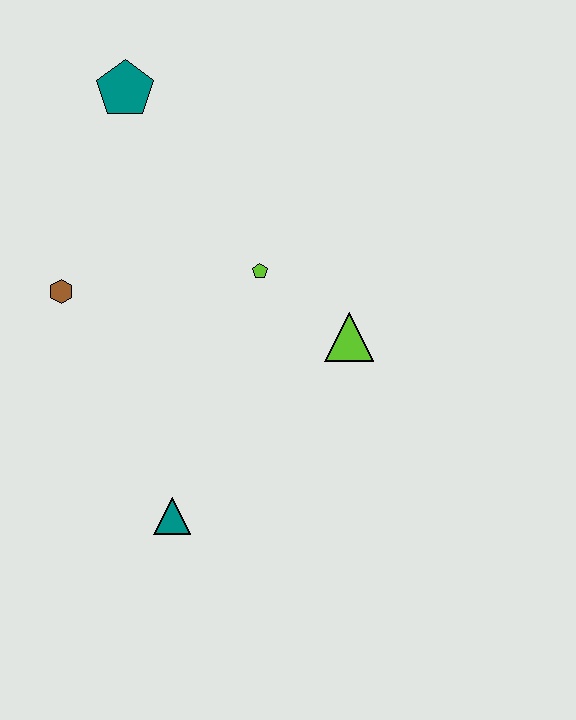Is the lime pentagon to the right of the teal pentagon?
Yes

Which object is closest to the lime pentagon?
The lime triangle is closest to the lime pentagon.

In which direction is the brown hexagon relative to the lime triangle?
The brown hexagon is to the left of the lime triangle.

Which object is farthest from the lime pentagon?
The teal triangle is farthest from the lime pentagon.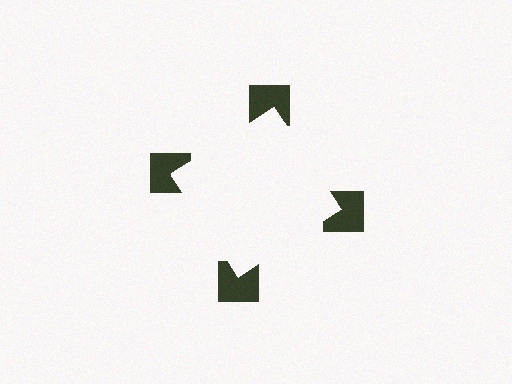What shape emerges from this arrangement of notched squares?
An illusory square — its edges are inferred from the aligned wedge cuts in the notched squares, not physically drawn.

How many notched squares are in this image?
There are 4 — one at each vertex of the illusory square.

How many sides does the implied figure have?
4 sides.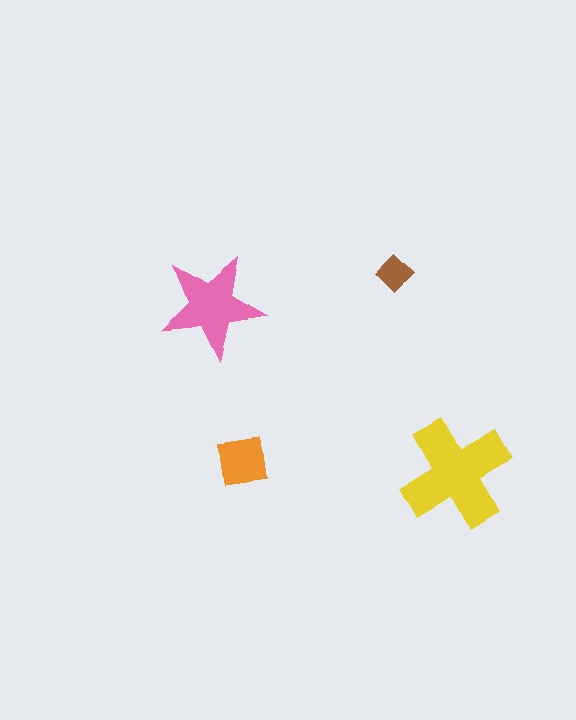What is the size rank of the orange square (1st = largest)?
3rd.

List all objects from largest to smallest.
The yellow cross, the pink star, the orange square, the brown diamond.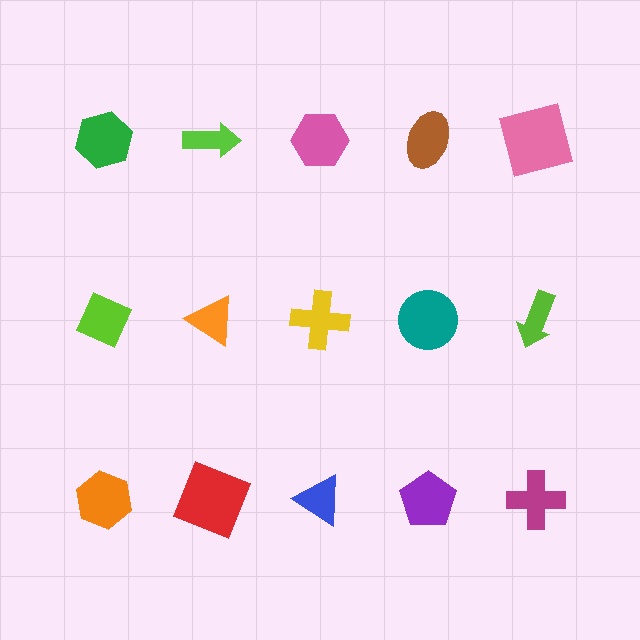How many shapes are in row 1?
5 shapes.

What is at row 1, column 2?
A lime arrow.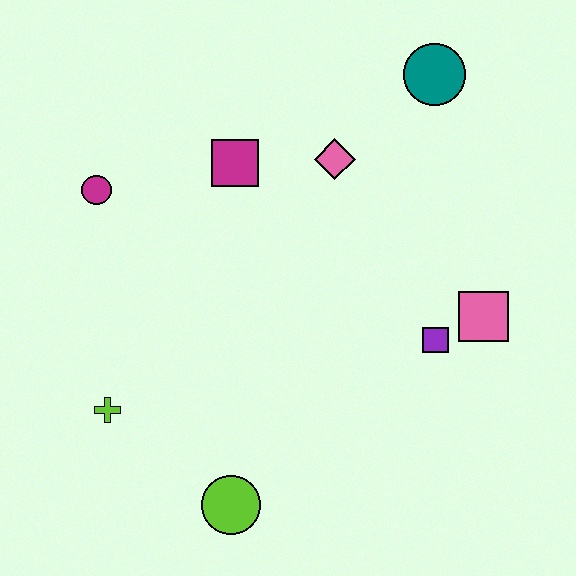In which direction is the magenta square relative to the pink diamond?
The magenta square is to the left of the pink diamond.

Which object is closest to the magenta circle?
The magenta square is closest to the magenta circle.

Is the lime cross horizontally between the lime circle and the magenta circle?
Yes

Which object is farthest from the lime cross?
The teal circle is farthest from the lime cross.